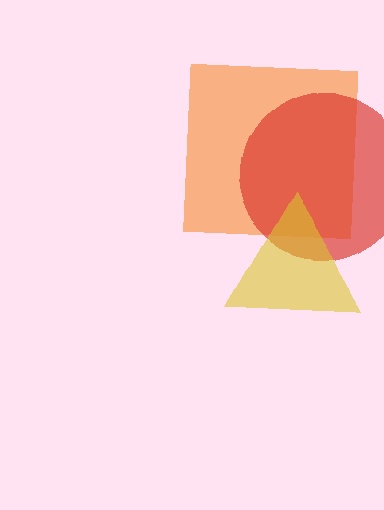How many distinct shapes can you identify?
There are 3 distinct shapes: an orange square, a red circle, a yellow triangle.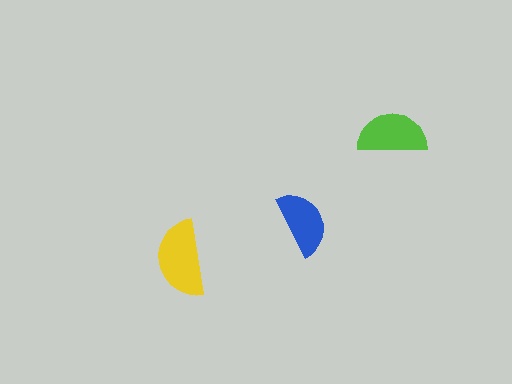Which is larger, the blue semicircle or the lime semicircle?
The lime one.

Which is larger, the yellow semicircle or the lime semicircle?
The yellow one.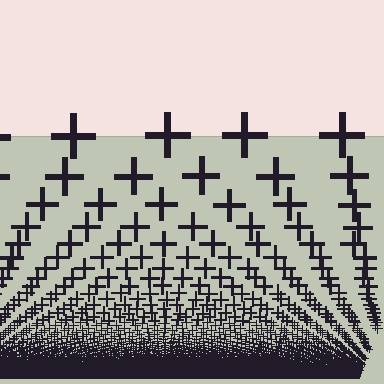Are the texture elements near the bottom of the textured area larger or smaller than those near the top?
Smaller. The gradient is inverted — elements near the bottom are smaller and denser.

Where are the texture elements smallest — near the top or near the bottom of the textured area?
Near the bottom.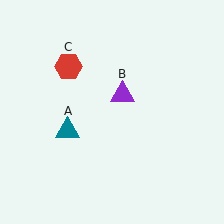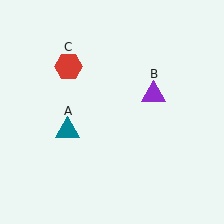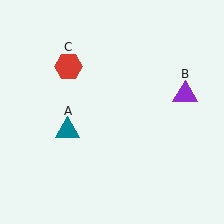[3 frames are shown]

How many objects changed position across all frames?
1 object changed position: purple triangle (object B).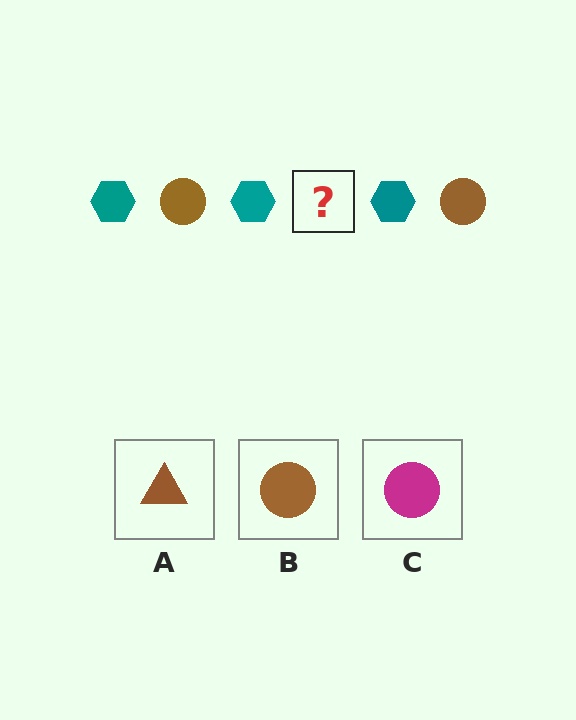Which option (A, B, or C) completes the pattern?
B.